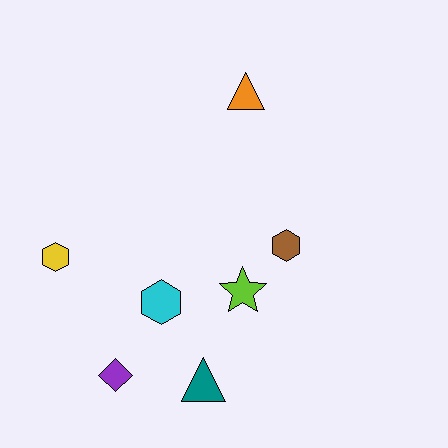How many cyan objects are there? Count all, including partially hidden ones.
There is 1 cyan object.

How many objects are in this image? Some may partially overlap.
There are 7 objects.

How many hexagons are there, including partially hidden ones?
There are 3 hexagons.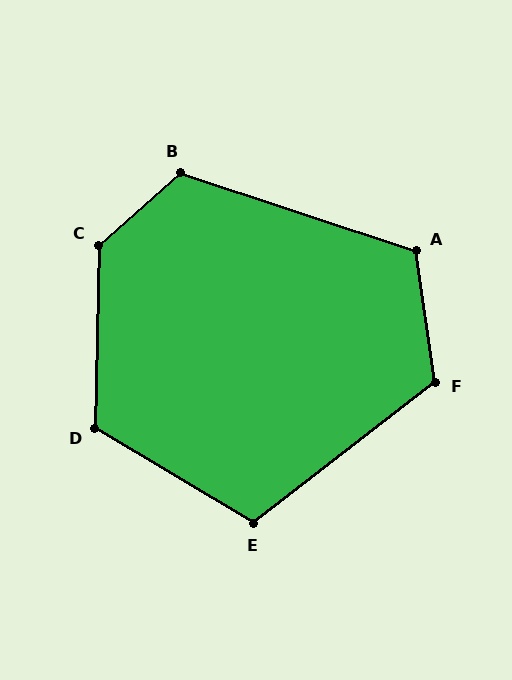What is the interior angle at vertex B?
Approximately 120 degrees (obtuse).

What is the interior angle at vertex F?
Approximately 120 degrees (obtuse).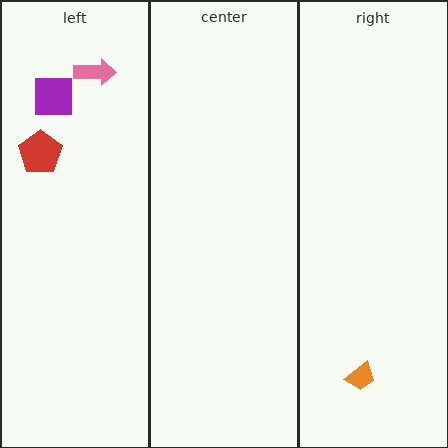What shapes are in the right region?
The orange trapezoid.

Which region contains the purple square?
The left region.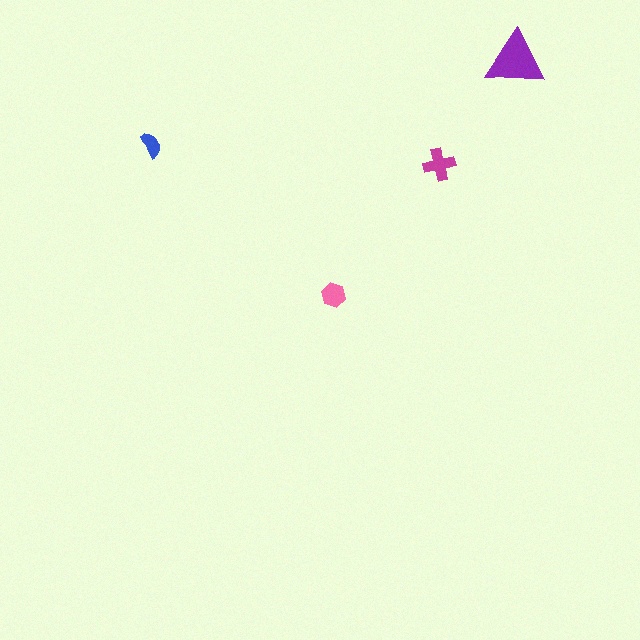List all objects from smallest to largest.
The blue semicircle, the pink hexagon, the magenta cross, the purple triangle.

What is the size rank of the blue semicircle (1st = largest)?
4th.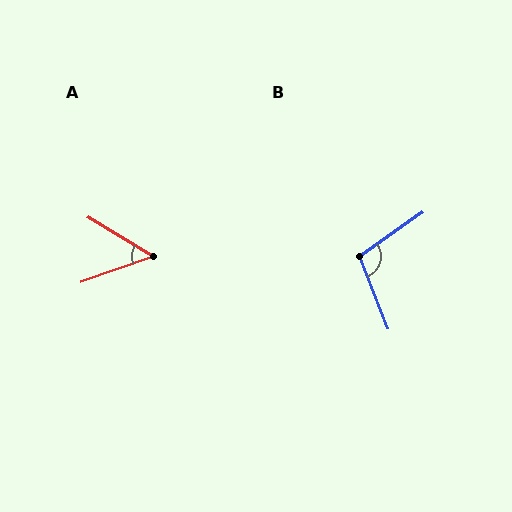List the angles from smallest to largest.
A (51°), B (103°).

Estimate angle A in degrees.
Approximately 51 degrees.